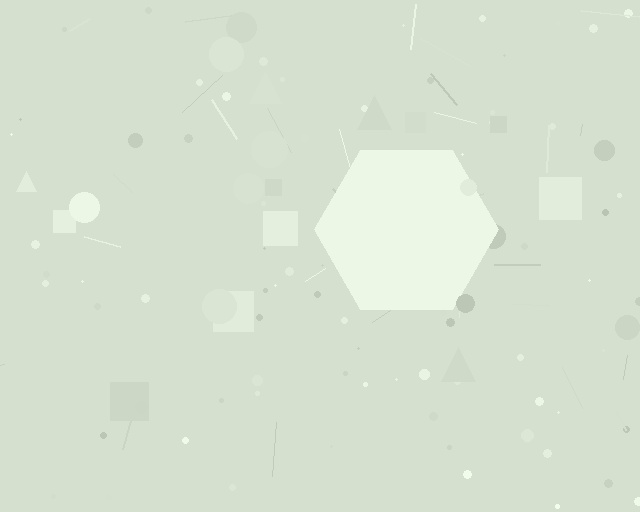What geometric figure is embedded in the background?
A hexagon is embedded in the background.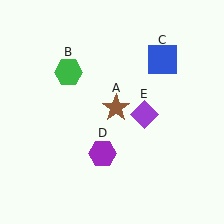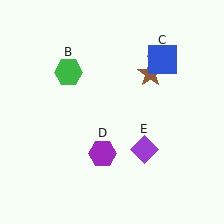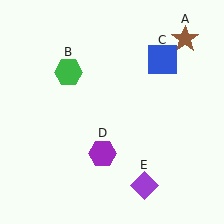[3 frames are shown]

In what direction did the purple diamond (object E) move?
The purple diamond (object E) moved down.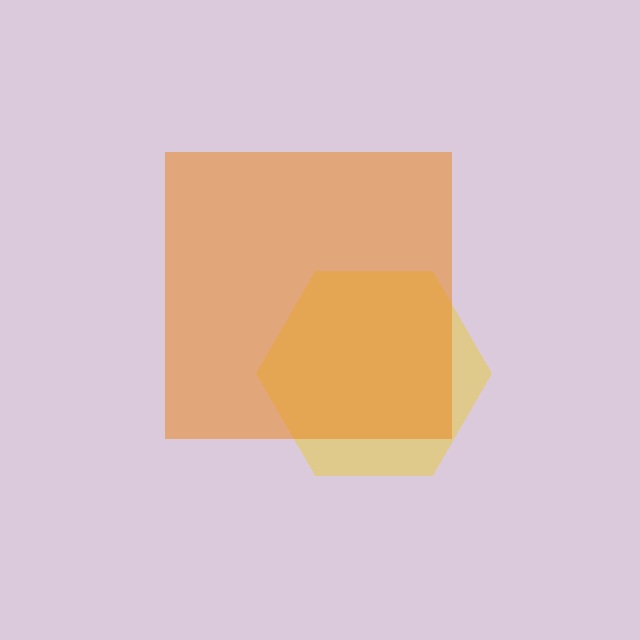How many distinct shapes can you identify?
There are 2 distinct shapes: a yellow hexagon, an orange square.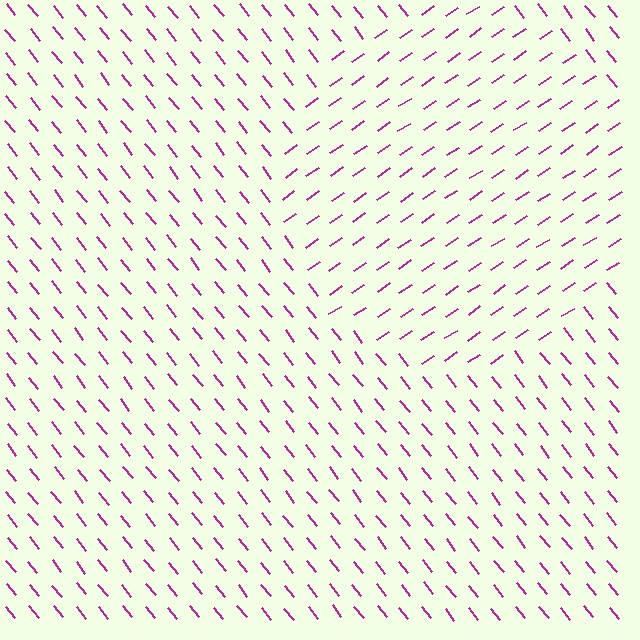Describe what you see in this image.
The image is filled with small magenta line segments. A circle region in the image has lines oriented differently from the surrounding lines, creating a visible texture boundary.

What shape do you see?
I see a circle.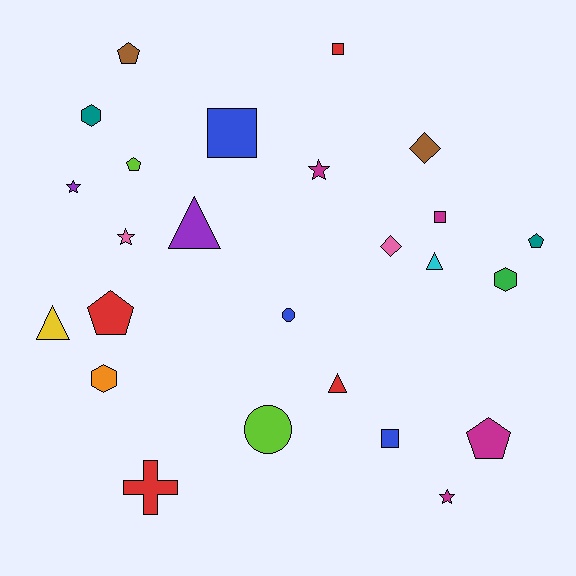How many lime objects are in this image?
There are 2 lime objects.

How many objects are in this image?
There are 25 objects.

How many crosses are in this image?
There is 1 cross.